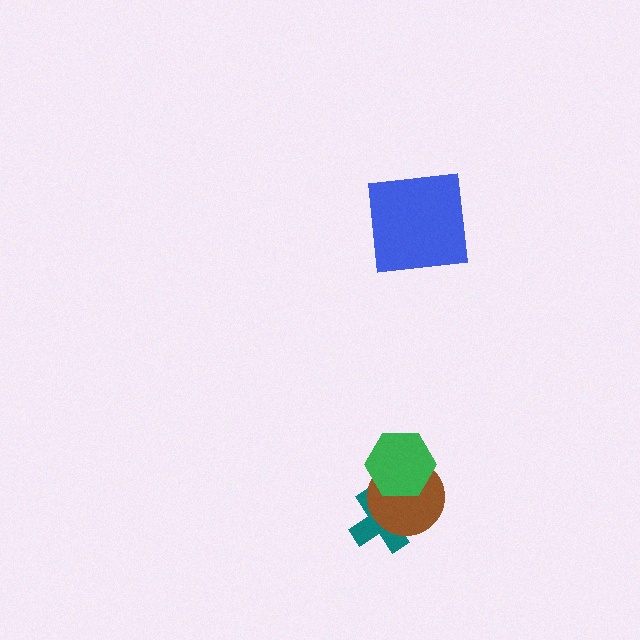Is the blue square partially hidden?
No, no other shape covers it.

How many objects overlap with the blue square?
0 objects overlap with the blue square.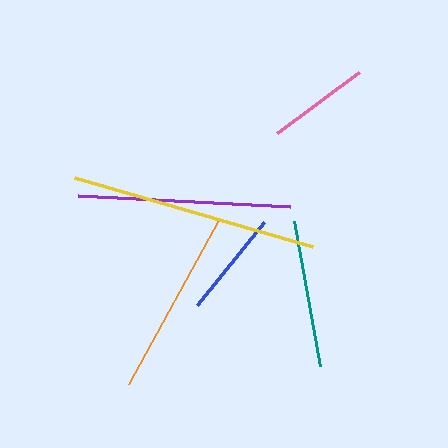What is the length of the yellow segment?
The yellow segment is approximately 248 pixels long.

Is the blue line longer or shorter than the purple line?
The purple line is longer than the blue line.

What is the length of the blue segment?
The blue segment is approximately 107 pixels long.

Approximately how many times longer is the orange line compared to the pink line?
The orange line is approximately 1.8 times the length of the pink line.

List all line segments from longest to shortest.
From longest to shortest: yellow, purple, orange, teal, blue, pink.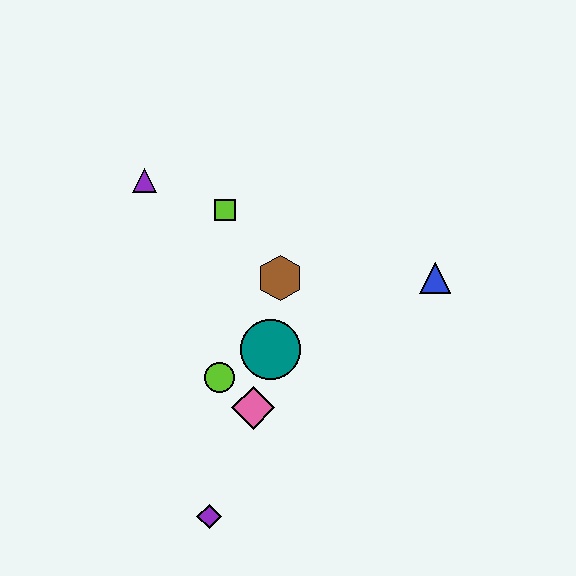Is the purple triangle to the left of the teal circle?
Yes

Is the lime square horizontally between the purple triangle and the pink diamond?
Yes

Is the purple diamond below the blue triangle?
Yes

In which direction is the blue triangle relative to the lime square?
The blue triangle is to the right of the lime square.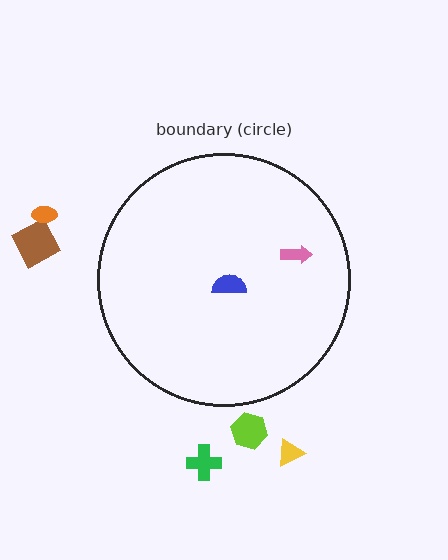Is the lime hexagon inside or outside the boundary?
Outside.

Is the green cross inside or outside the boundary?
Outside.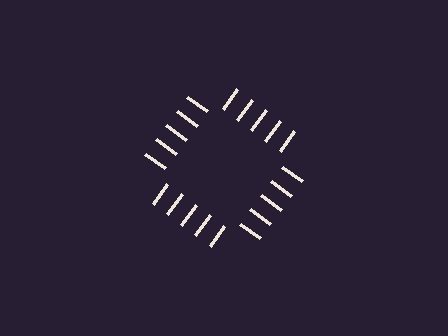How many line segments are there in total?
20 — 5 along each of the 4 edges.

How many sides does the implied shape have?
4 sides — the line-ends trace a square.